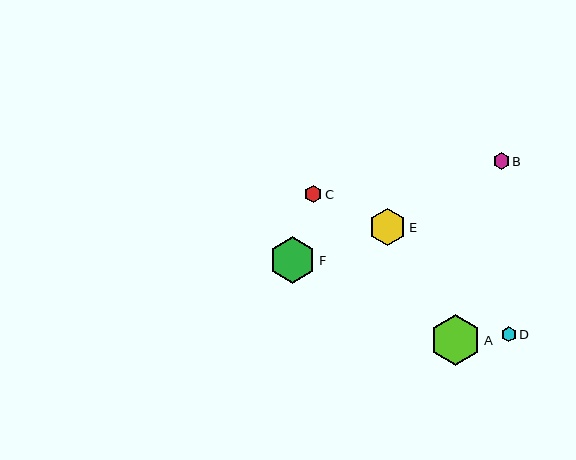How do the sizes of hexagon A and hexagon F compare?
Hexagon A and hexagon F are approximately the same size.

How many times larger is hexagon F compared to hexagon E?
Hexagon F is approximately 1.3 times the size of hexagon E.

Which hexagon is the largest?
Hexagon A is the largest with a size of approximately 51 pixels.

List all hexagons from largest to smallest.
From largest to smallest: A, F, E, C, B, D.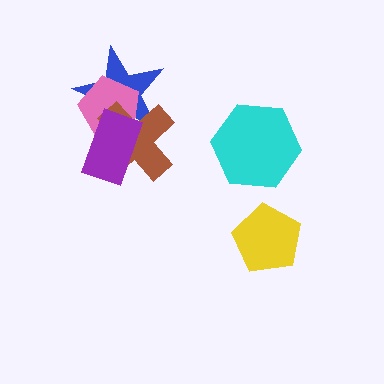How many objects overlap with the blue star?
3 objects overlap with the blue star.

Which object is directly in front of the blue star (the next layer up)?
The pink pentagon is directly in front of the blue star.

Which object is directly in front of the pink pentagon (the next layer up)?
The brown cross is directly in front of the pink pentagon.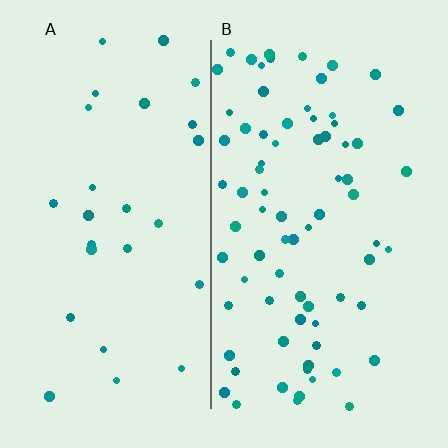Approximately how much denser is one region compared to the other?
Approximately 2.8× — region B over region A.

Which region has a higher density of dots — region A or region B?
B (the right).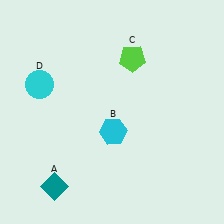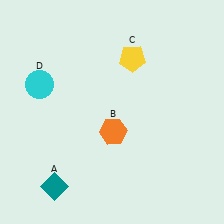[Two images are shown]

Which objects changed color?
B changed from cyan to orange. C changed from lime to yellow.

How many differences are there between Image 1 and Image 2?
There are 2 differences between the two images.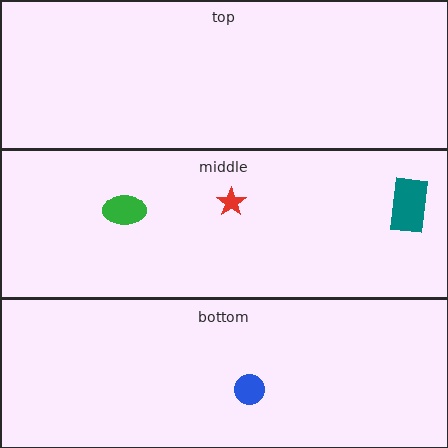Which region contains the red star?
The middle region.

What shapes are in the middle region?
The red star, the green ellipse, the teal rectangle.